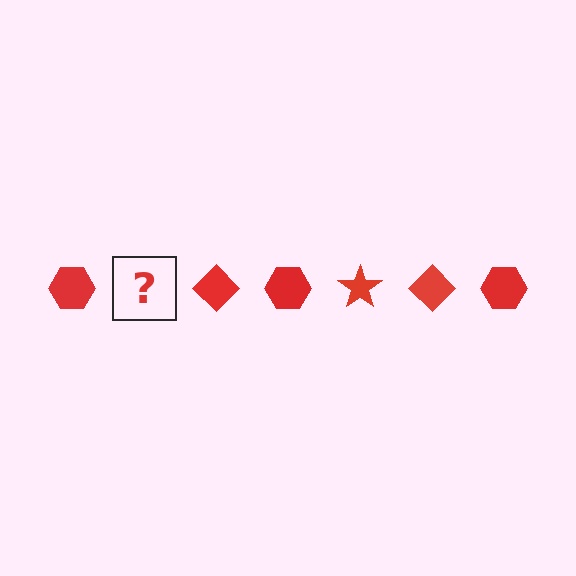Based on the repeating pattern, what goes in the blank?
The blank should be a red star.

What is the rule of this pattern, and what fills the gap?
The rule is that the pattern cycles through hexagon, star, diamond shapes in red. The gap should be filled with a red star.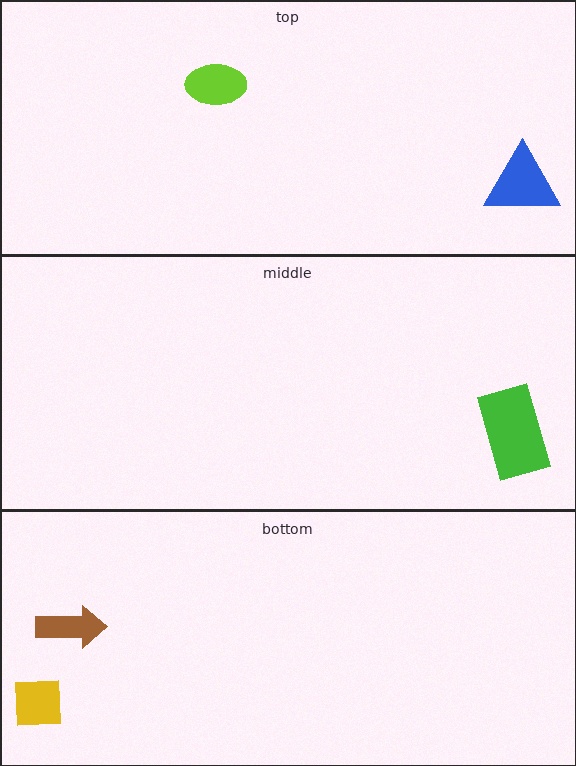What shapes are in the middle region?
The green rectangle.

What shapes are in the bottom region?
The yellow square, the brown arrow.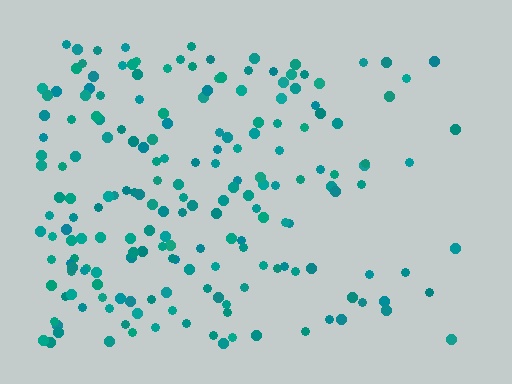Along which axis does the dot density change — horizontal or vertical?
Horizontal.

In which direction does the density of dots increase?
From right to left, with the left side densest.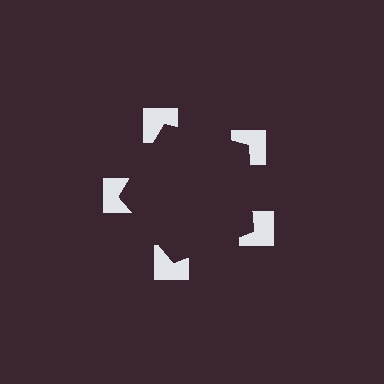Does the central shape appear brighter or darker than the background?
It typically appears slightly darker than the background, even though no actual brightness change is drawn.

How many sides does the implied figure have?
5 sides.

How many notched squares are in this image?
There are 5 — one at each vertex of the illusory pentagon.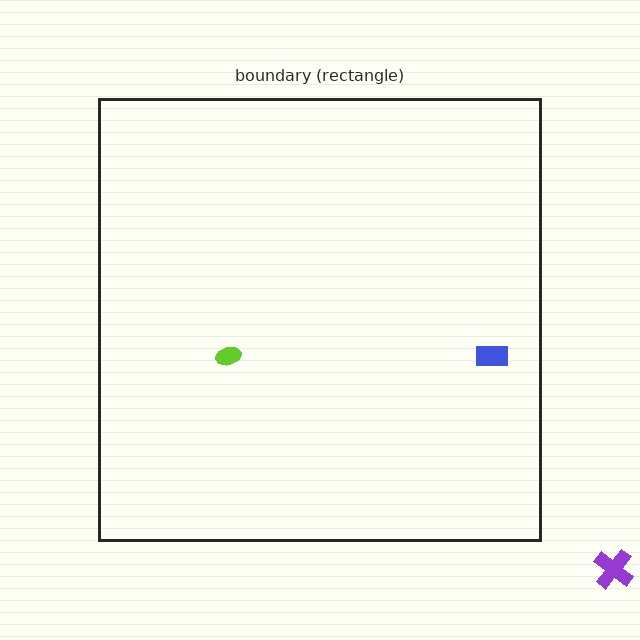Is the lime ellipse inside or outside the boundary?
Inside.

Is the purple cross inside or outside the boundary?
Outside.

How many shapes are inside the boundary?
2 inside, 1 outside.